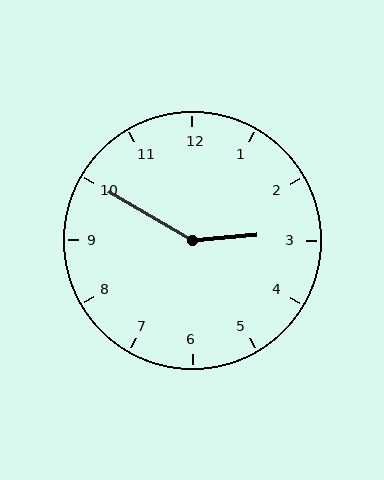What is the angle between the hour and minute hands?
Approximately 145 degrees.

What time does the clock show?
2:50.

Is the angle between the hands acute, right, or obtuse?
It is obtuse.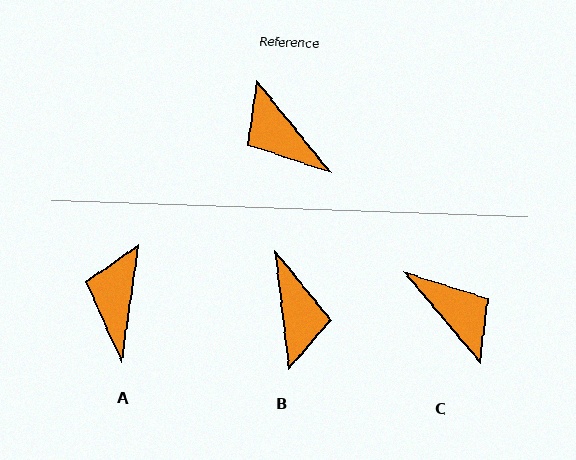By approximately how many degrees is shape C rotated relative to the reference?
Approximately 179 degrees clockwise.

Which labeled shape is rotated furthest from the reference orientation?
C, about 179 degrees away.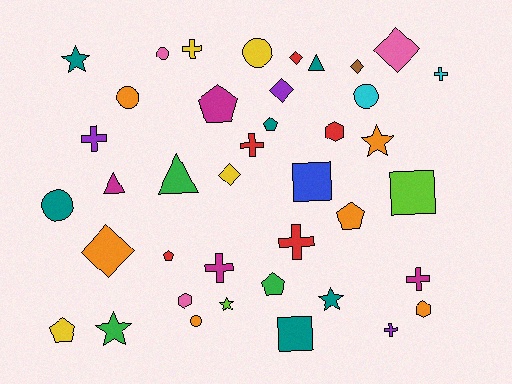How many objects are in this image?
There are 40 objects.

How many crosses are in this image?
There are 8 crosses.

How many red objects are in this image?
There are 5 red objects.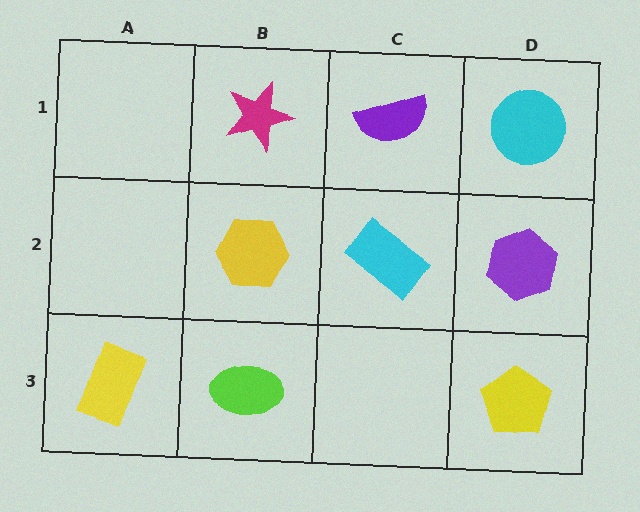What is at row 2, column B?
A yellow hexagon.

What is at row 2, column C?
A cyan rectangle.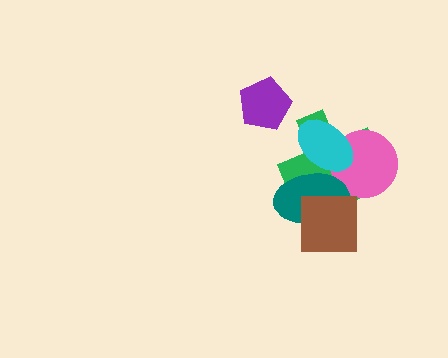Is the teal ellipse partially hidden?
Yes, it is partially covered by another shape.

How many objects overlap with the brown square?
2 objects overlap with the brown square.